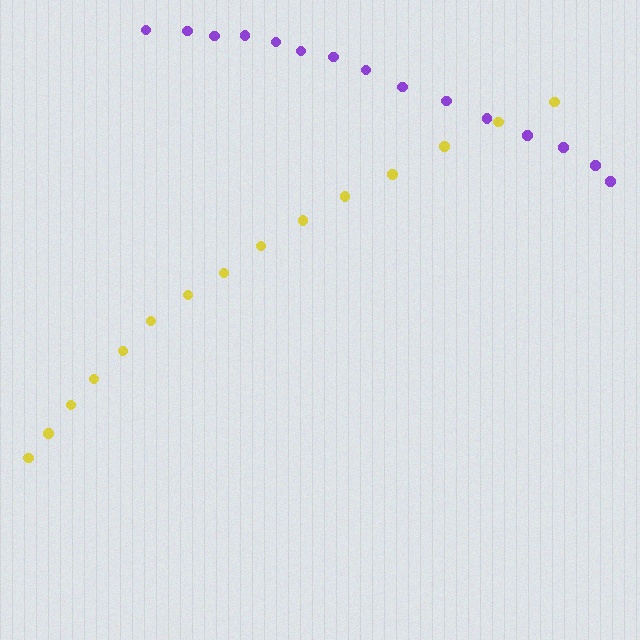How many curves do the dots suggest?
There are 2 distinct paths.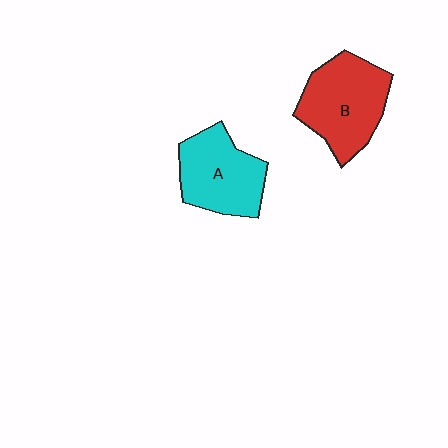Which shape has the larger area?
Shape B (red).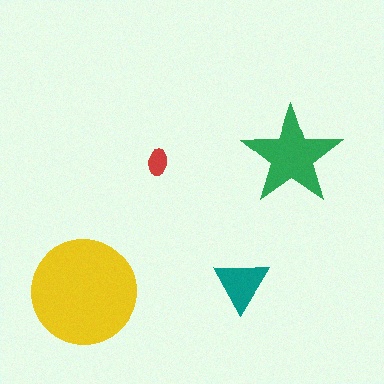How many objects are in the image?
There are 4 objects in the image.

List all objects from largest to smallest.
The yellow circle, the green star, the teal triangle, the red ellipse.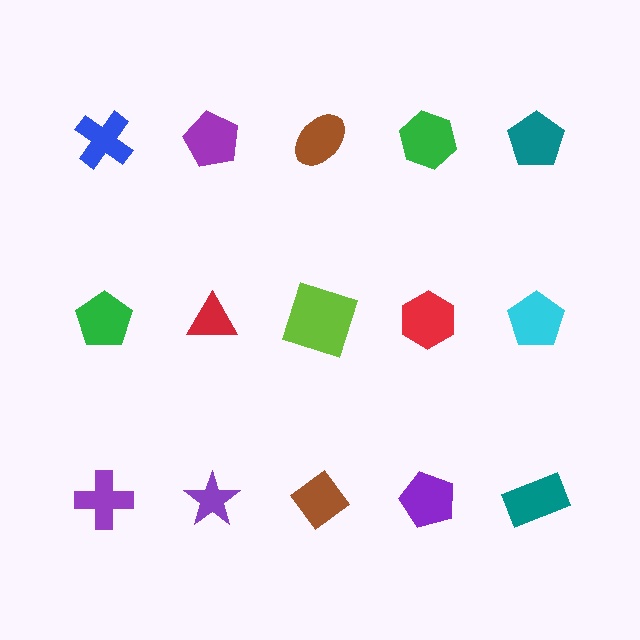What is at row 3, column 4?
A purple pentagon.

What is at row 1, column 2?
A purple pentagon.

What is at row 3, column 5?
A teal rectangle.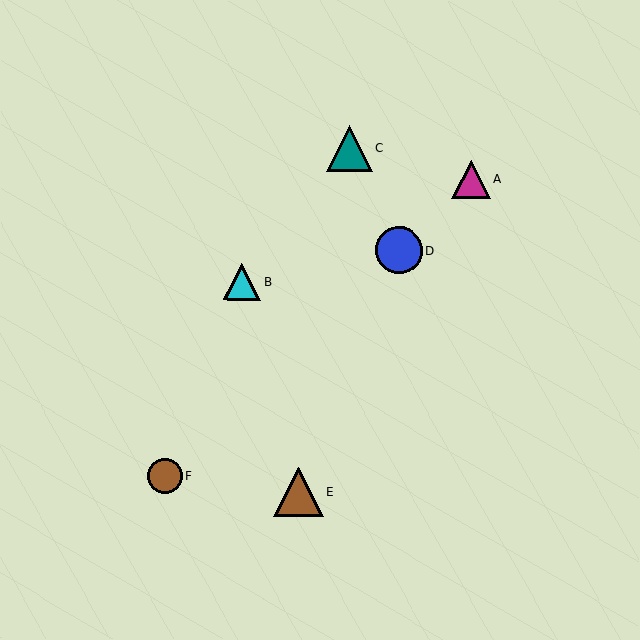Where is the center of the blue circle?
The center of the blue circle is at (399, 251).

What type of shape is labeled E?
Shape E is a brown triangle.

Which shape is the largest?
The brown triangle (labeled E) is the largest.